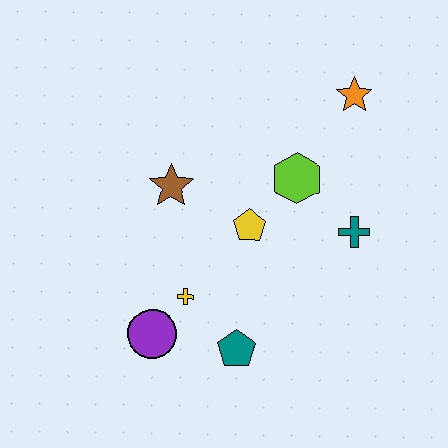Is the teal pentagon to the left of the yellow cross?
No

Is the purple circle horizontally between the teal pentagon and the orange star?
No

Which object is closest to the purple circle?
The yellow cross is closest to the purple circle.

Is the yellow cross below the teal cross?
Yes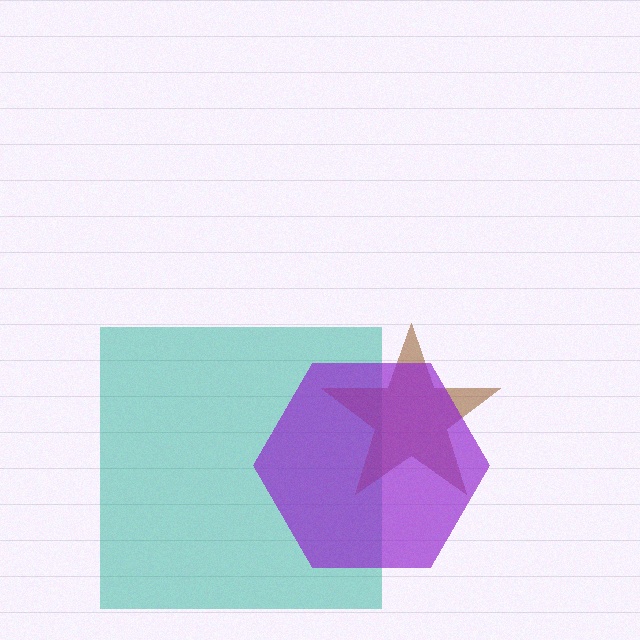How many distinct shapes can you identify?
There are 3 distinct shapes: a teal square, a brown star, a purple hexagon.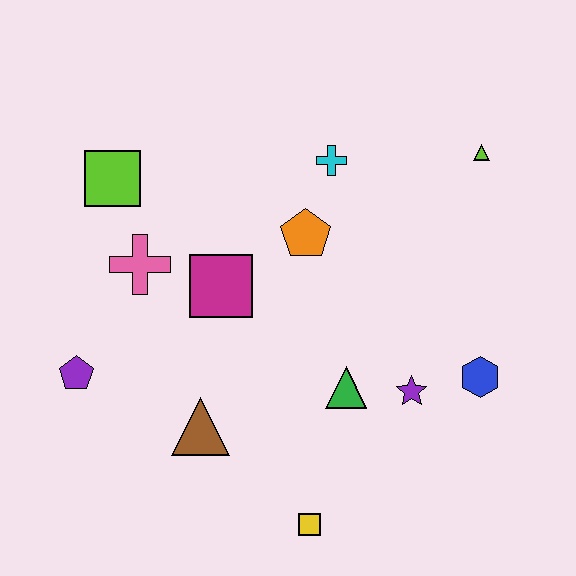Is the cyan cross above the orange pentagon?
Yes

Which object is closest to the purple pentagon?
The pink cross is closest to the purple pentagon.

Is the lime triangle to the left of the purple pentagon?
No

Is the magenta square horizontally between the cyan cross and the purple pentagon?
Yes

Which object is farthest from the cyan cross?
The yellow square is farthest from the cyan cross.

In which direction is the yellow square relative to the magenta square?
The yellow square is below the magenta square.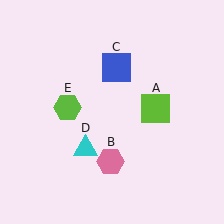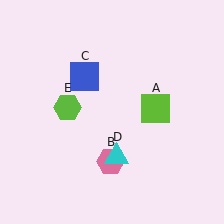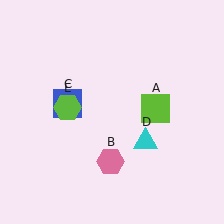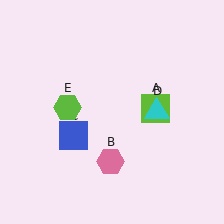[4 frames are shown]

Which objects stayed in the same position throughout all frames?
Lime square (object A) and pink hexagon (object B) and lime hexagon (object E) remained stationary.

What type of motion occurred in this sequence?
The blue square (object C), cyan triangle (object D) rotated counterclockwise around the center of the scene.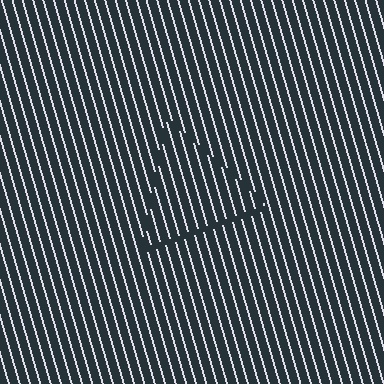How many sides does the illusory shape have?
3 sides — the line-ends trace a triangle.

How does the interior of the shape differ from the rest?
The interior of the shape contains the same grating, shifted by half a period — the contour is defined by the phase discontinuity where line-ends from the inner and outer gratings abut.